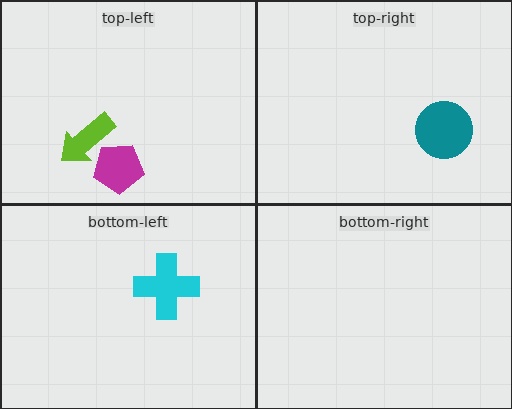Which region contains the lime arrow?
The top-left region.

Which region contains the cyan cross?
The bottom-left region.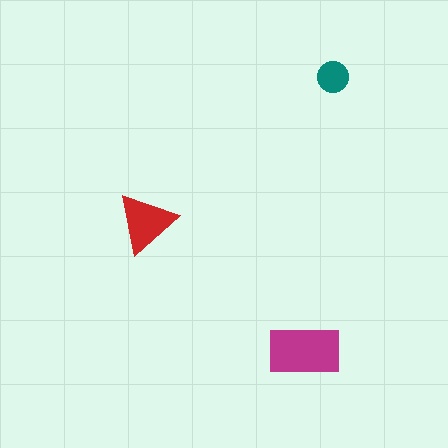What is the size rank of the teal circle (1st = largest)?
3rd.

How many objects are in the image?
There are 3 objects in the image.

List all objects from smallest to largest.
The teal circle, the red triangle, the magenta rectangle.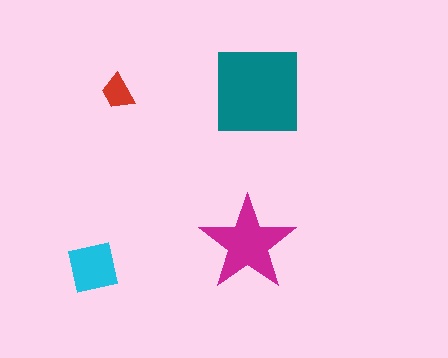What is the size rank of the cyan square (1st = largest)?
3rd.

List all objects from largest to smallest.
The teal square, the magenta star, the cyan square, the red trapezoid.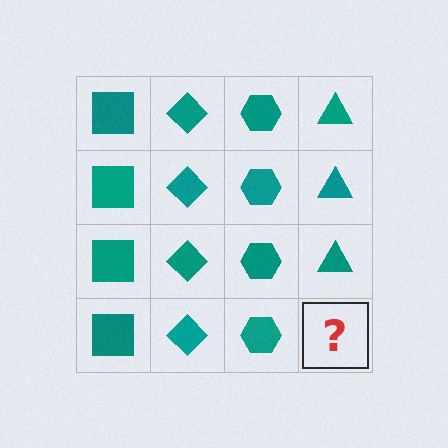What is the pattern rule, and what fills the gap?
The rule is that each column has a consistent shape. The gap should be filled with a teal triangle.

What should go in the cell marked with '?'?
The missing cell should contain a teal triangle.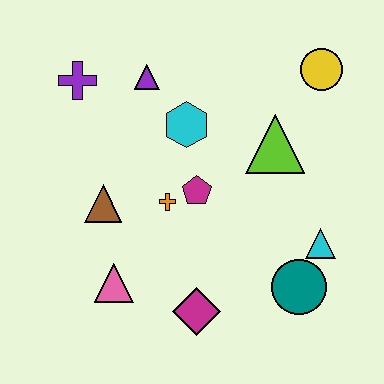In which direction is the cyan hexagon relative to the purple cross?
The cyan hexagon is to the right of the purple cross.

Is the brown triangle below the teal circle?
No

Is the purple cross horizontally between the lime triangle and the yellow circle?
No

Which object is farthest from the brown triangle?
The yellow circle is farthest from the brown triangle.